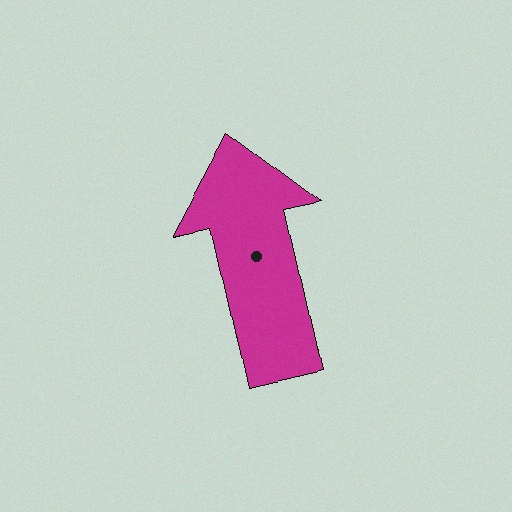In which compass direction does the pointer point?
North.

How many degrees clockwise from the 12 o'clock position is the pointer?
Approximately 348 degrees.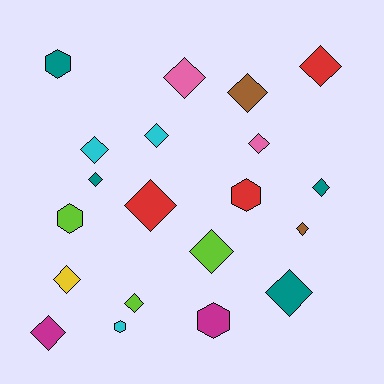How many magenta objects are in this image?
There are 2 magenta objects.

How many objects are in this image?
There are 20 objects.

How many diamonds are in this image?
There are 15 diamonds.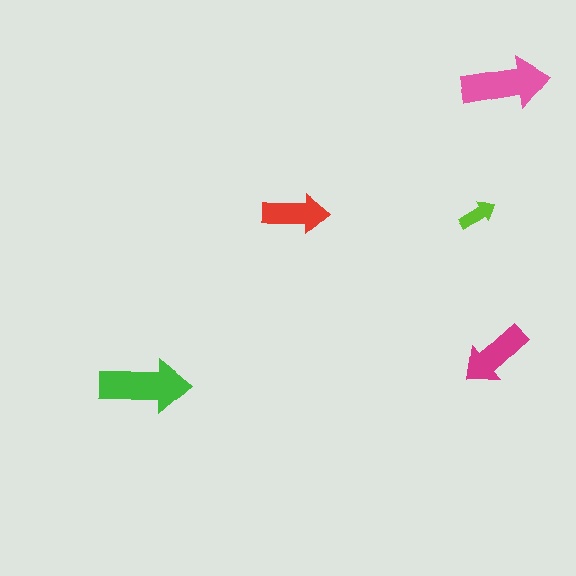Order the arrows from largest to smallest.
the green one, the pink one, the magenta one, the red one, the lime one.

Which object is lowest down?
The green arrow is bottommost.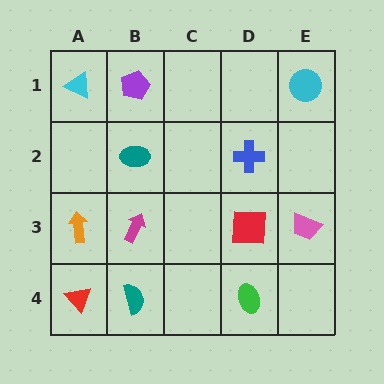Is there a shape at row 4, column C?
No, that cell is empty.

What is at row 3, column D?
A red square.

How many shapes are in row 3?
4 shapes.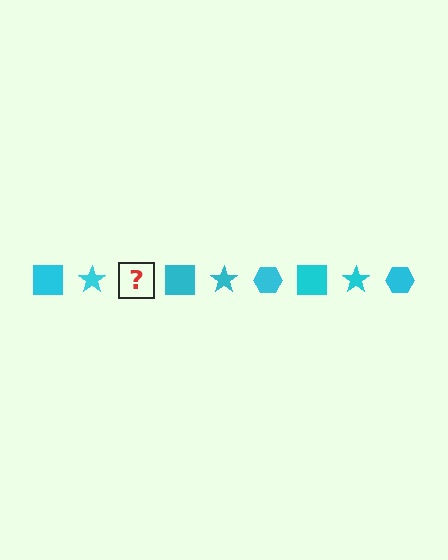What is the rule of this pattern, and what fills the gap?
The rule is that the pattern cycles through square, star, hexagon shapes in cyan. The gap should be filled with a cyan hexagon.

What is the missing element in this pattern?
The missing element is a cyan hexagon.